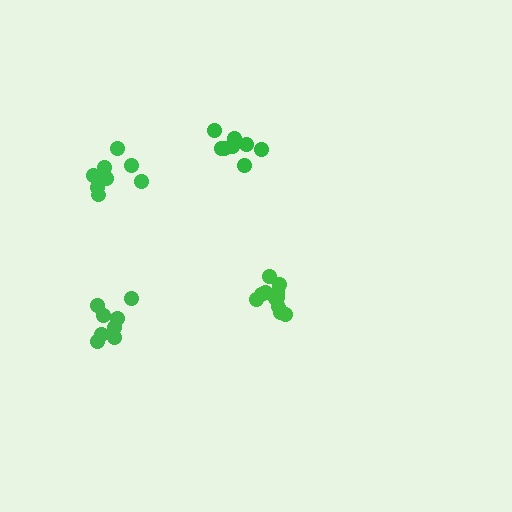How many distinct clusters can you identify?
There are 4 distinct clusters.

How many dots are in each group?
Group 1: 11 dots, Group 2: 8 dots, Group 3: 8 dots, Group 4: 8 dots (35 total).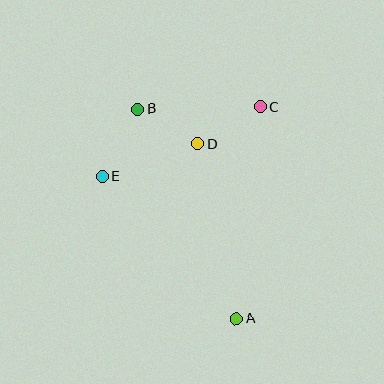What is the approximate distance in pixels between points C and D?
The distance between C and D is approximately 72 pixels.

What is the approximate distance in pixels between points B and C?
The distance between B and C is approximately 122 pixels.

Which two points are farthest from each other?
Points A and B are farthest from each other.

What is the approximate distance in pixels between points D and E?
The distance between D and E is approximately 102 pixels.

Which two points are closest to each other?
Points B and D are closest to each other.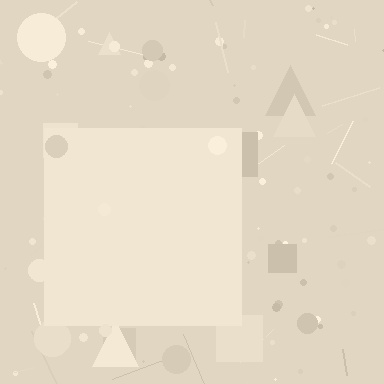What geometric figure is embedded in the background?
A square is embedded in the background.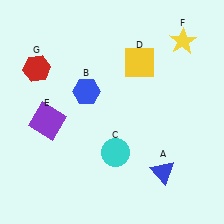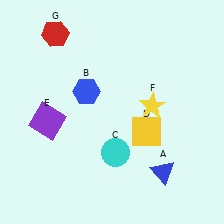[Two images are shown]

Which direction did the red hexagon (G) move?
The red hexagon (G) moved up.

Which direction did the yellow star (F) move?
The yellow star (F) moved down.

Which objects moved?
The objects that moved are: the yellow square (D), the yellow star (F), the red hexagon (G).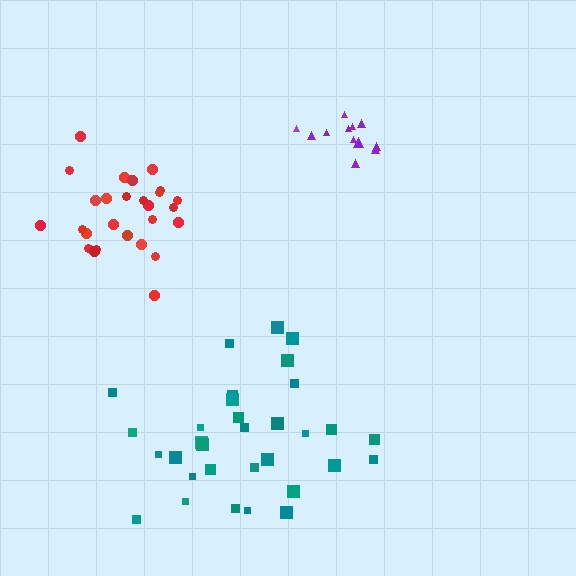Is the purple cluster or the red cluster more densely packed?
Red.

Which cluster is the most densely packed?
Red.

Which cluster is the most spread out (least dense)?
Teal.